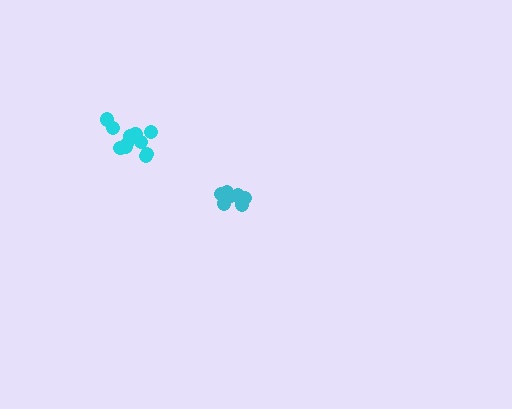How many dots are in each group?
Group 1: 11 dots, Group 2: 9 dots (20 total).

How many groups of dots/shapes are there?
There are 2 groups.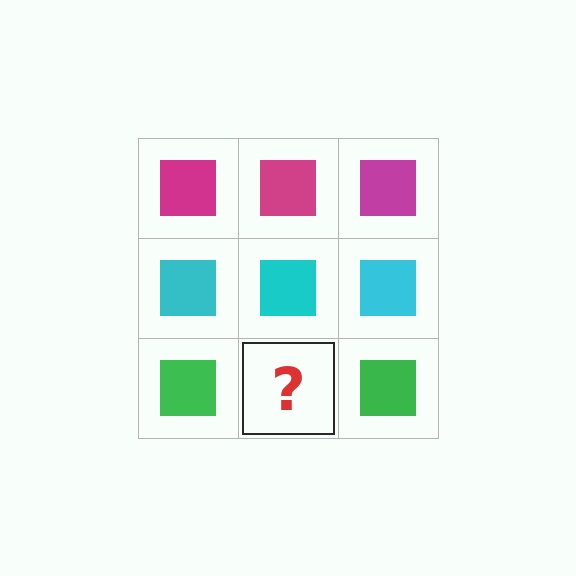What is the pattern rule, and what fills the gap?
The rule is that each row has a consistent color. The gap should be filled with a green square.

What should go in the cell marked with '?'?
The missing cell should contain a green square.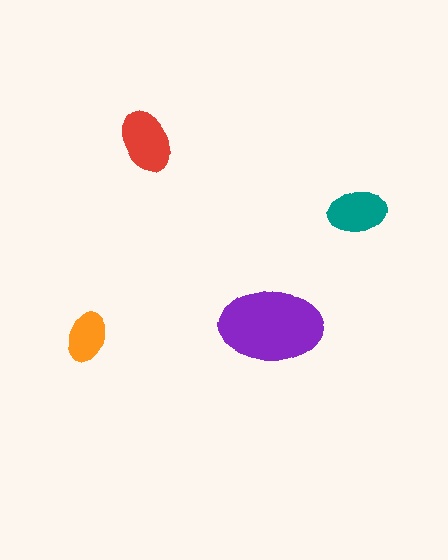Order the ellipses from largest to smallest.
the purple one, the red one, the teal one, the orange one.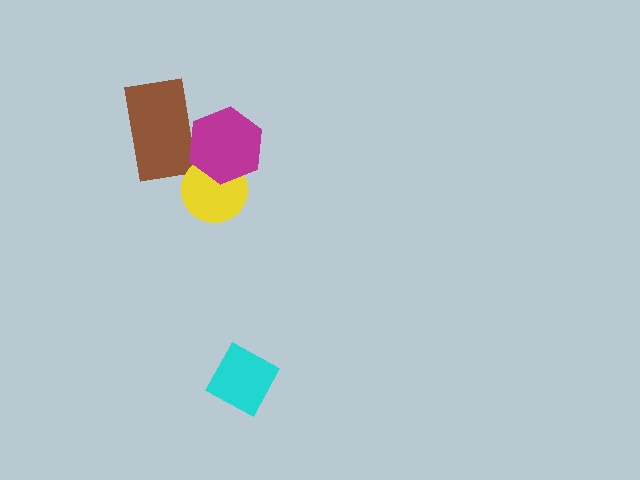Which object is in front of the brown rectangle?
The magenta hexagon is in front of the brown rectangle.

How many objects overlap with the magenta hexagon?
2 objects overlap with the magenta hexagon.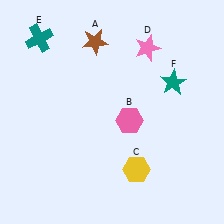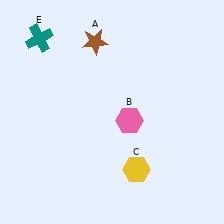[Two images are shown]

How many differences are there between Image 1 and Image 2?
There are 2 differences between the two images.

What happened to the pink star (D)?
The pink star (D) was removed in Image 2. It was in the top-right area of Image 1.